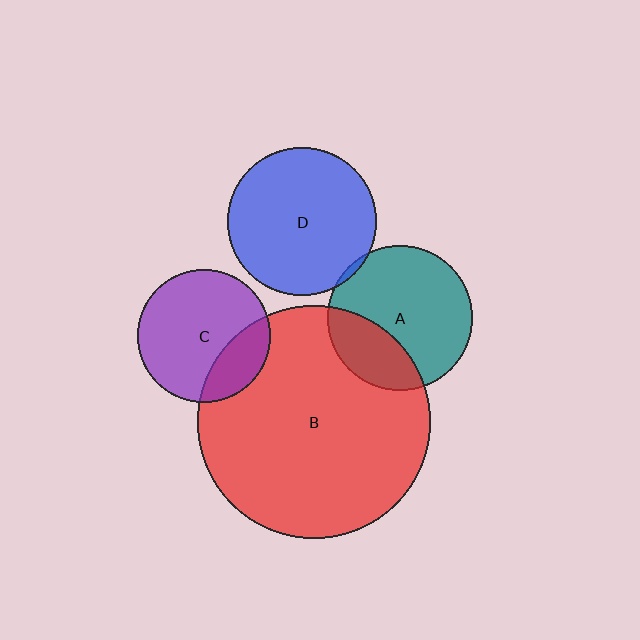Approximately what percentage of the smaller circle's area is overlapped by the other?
Approximately 25%.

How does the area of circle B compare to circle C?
Approximately 3.1 times.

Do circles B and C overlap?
Yes.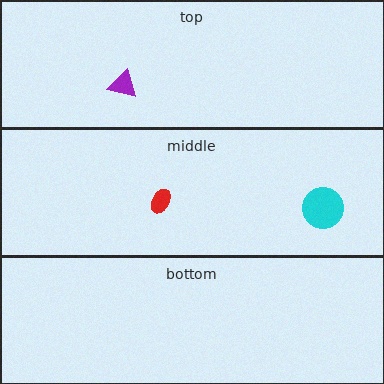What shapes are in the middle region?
The red ellipse, the cyan circle.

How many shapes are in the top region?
1.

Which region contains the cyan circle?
The middle region.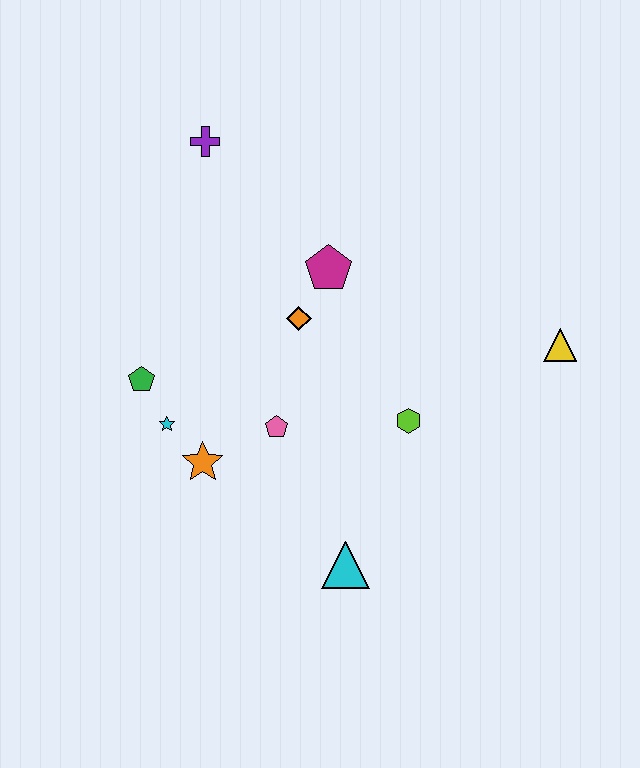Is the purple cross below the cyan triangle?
No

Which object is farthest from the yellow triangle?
The green pentagon is farthest from the yellow triangle.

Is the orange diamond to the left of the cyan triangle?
Yes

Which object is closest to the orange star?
The cyan star is closest to the orange star.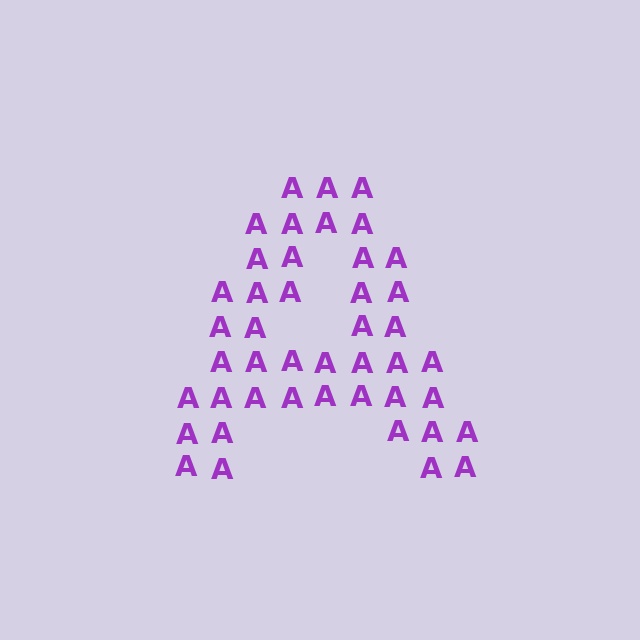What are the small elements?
The small elements are letter A's.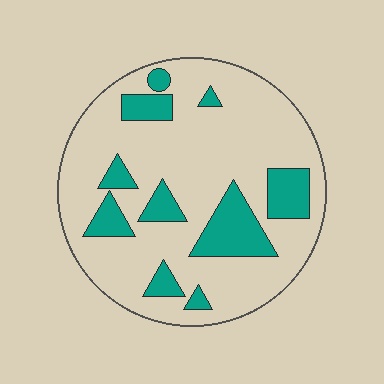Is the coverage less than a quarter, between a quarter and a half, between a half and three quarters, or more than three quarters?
Less than a quarter.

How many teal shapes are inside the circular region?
10.